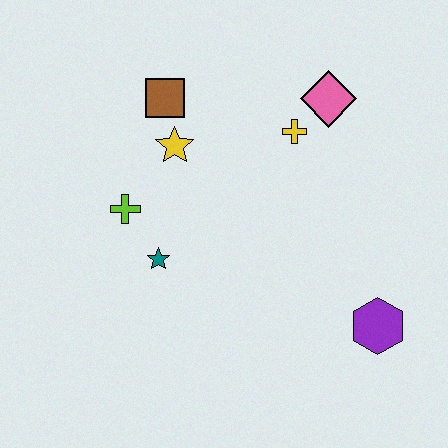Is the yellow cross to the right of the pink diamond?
No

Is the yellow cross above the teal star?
Yes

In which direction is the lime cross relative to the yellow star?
The lime cross is below the yellow star.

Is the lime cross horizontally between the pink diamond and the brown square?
No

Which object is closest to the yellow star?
The brown square is closest to the yellow star.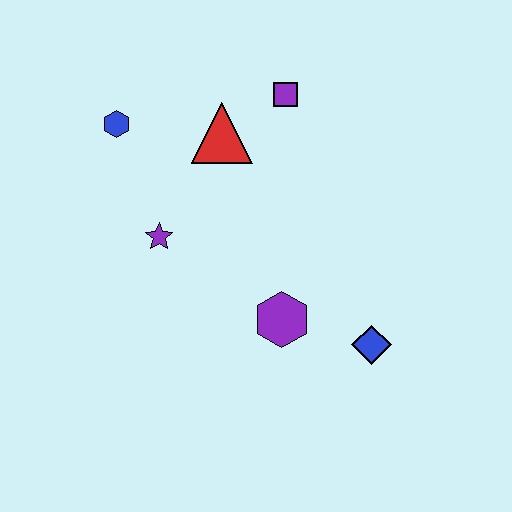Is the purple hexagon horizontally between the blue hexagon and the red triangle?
No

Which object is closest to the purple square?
The red triangle is closest to the purple square.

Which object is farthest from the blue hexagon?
The blue diamond is farthest from the blue hexagon.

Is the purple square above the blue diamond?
Yes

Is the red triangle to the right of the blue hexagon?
Yes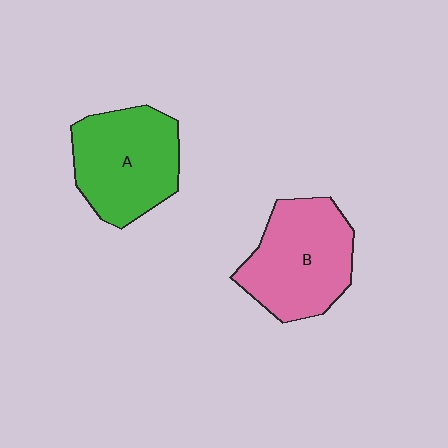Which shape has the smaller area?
Shape A (green).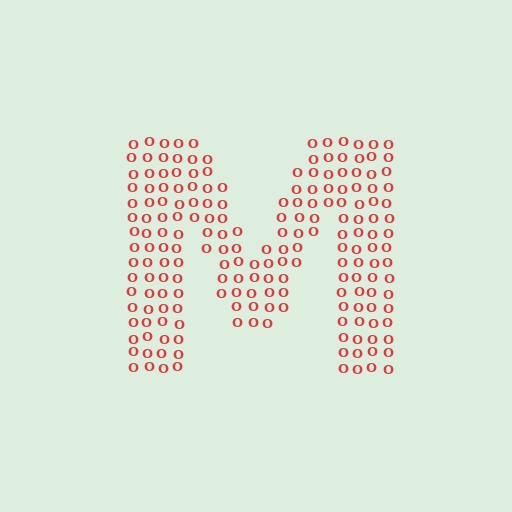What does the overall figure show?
The overall figure shows the letter M.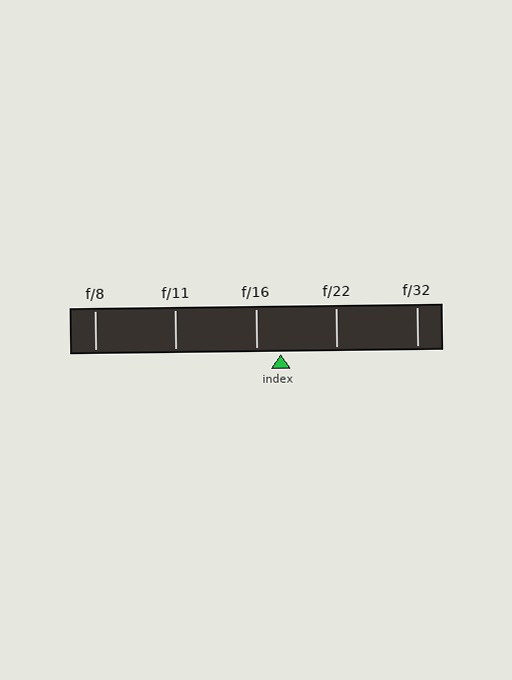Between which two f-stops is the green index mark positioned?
The index mark is between f/16 and f/22.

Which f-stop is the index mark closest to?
The index mark is closest to f/16.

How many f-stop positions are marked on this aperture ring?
There are 5 f-stop positions marked.